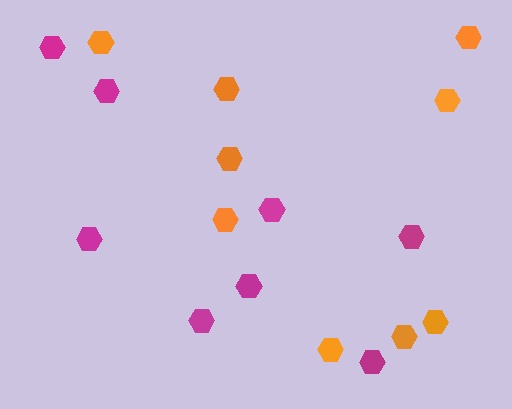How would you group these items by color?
There are 2 groups: one group of orange hexagons (9) and one group of magenta hexagons (8).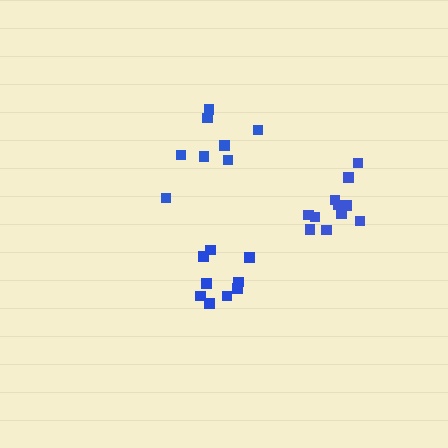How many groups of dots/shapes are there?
There are 3 groups.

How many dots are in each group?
Group 1: 10 dots, Group 2: 8 dots, Group 3: 11 dots (29 total).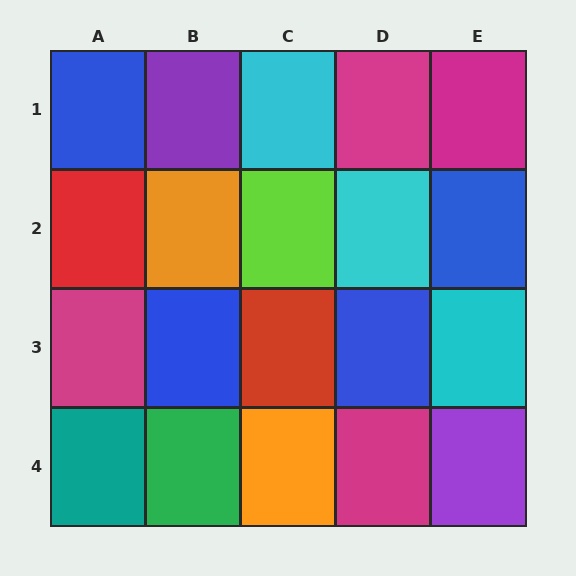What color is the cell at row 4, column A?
Teal.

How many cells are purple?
2 cells are purple.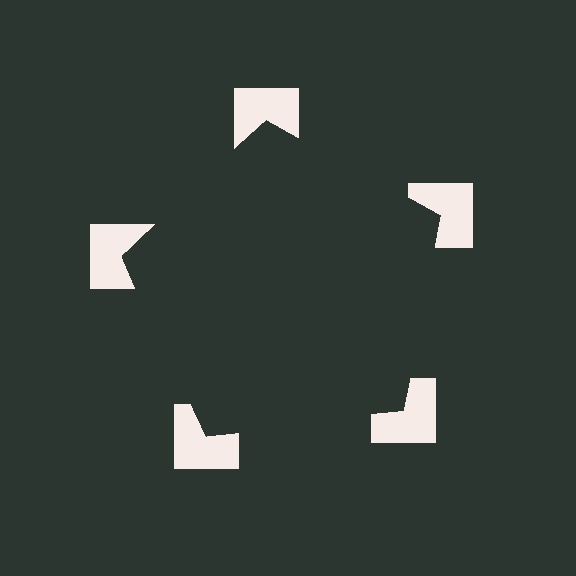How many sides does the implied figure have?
5 sides.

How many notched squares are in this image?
There are 5 — one at each vertex of the illusory pentagon.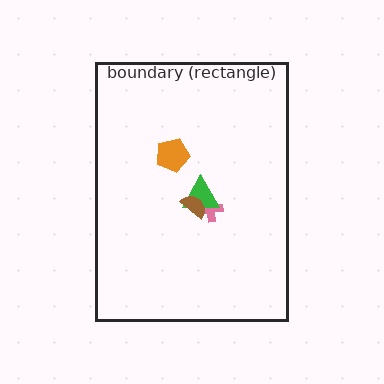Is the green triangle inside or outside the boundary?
Inside.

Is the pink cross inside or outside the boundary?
Inside.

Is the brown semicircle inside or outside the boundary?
Inside.